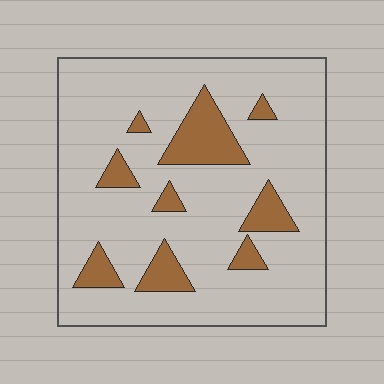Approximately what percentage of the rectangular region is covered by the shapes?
Approximately 15%.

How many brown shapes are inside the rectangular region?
9.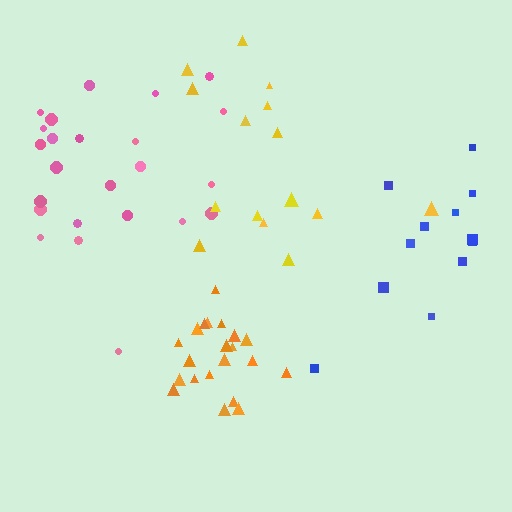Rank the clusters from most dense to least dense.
orange, pink, yellow, blue.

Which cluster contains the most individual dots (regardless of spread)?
Pink (24).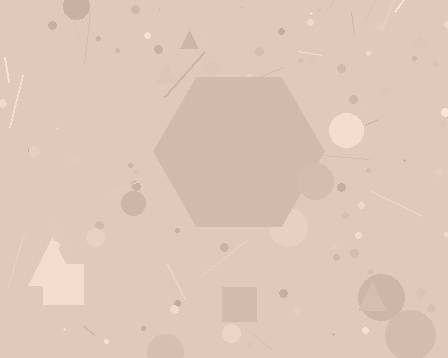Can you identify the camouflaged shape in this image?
The camouflaged shape is a hexagon.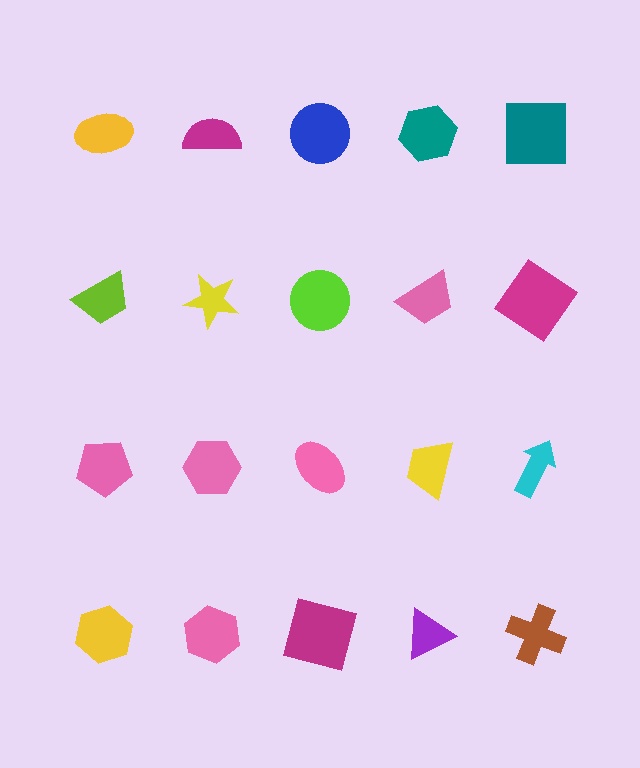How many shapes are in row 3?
5 shapes.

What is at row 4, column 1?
A yellow hexagon.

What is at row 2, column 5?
A magenta diamond.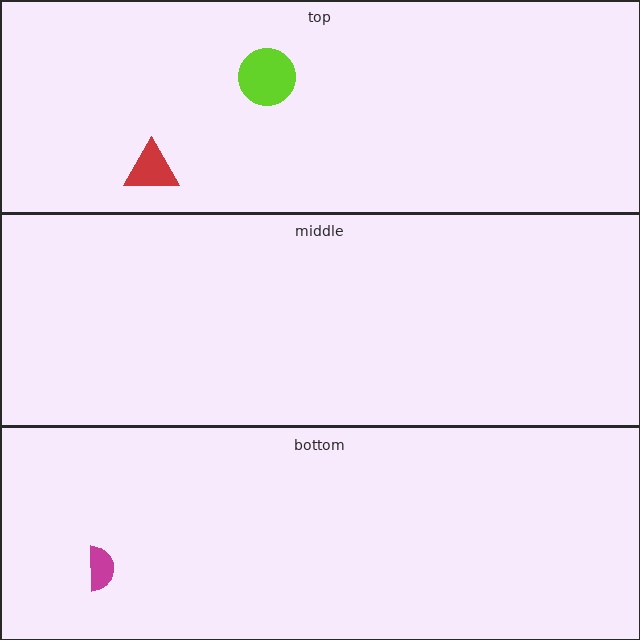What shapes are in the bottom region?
The magenta semicircle.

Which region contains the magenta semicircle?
The bottom region.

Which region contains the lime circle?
The top region.